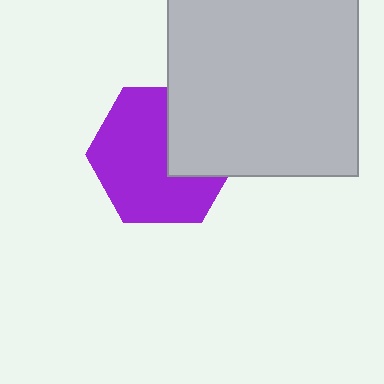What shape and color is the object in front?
The object in front is a light gray square.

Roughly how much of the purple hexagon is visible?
Most of it is visible (roughly 68%).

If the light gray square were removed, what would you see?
You would see the complete purple hexagon.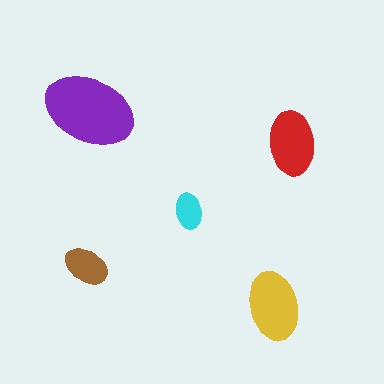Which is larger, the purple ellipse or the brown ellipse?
The purple one.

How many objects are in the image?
There are 5 objects in the image.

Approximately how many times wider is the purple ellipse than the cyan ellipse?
About 2.5 times wider.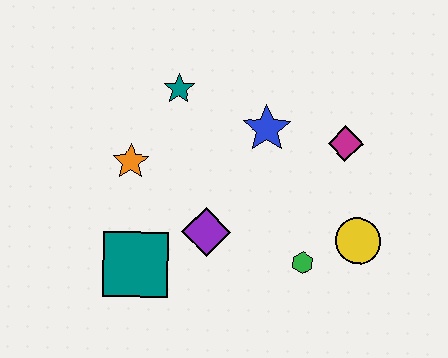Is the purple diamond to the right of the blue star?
No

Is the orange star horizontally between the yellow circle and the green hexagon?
No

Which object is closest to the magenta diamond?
The blue star is closest to the magenta diamond.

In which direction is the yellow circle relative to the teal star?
The yellow circle is to the right of the teal star.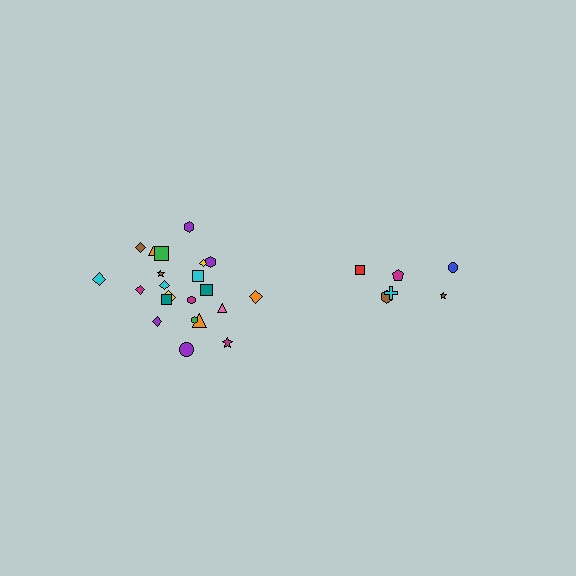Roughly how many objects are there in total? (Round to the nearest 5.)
Roughly 30 objects in total.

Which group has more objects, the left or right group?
The left group.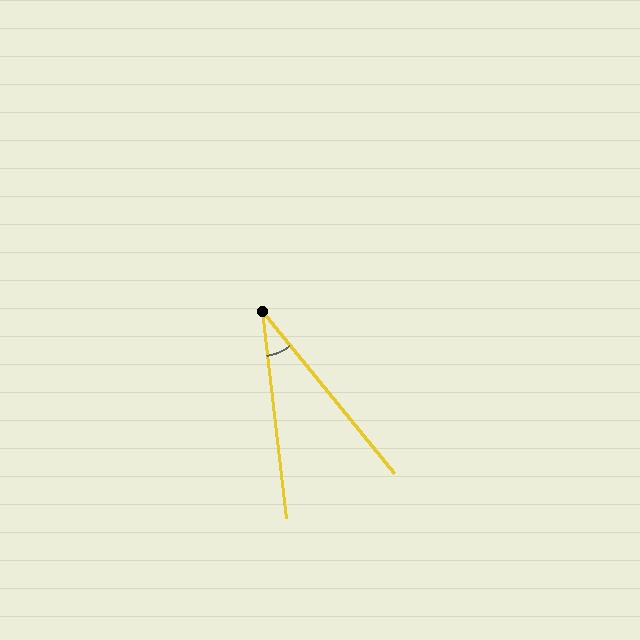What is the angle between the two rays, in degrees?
Approximately 32 degrees.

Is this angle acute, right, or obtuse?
It is acute.